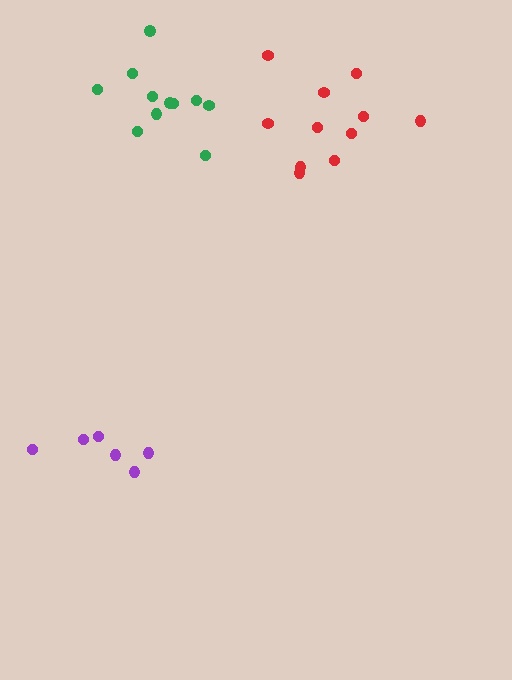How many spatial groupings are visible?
There are 3 spatial groupings.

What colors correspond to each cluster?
The clusters are colored: purple, red, green.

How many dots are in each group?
Group 1: 6 dots, Group 2: 11 dots, Group 3: 11 dots (28 total).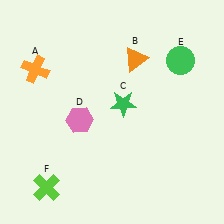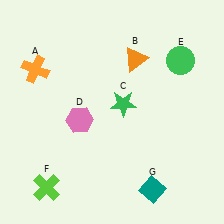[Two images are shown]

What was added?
A teal diamond (G) was added in Image 2.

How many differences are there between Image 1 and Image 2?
There is 1 difference between the two images.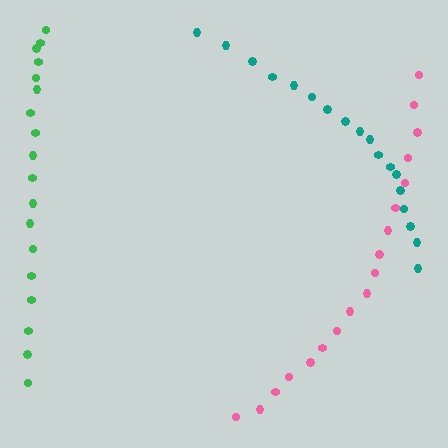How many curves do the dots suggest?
There are 3 distinct paths.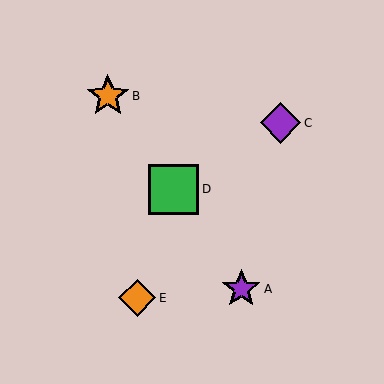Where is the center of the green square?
The center of the green square is at (174, 189).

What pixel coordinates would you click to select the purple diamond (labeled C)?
Click at (280, 123) to select the purple diamond C.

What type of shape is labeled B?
Shape B is an orange star.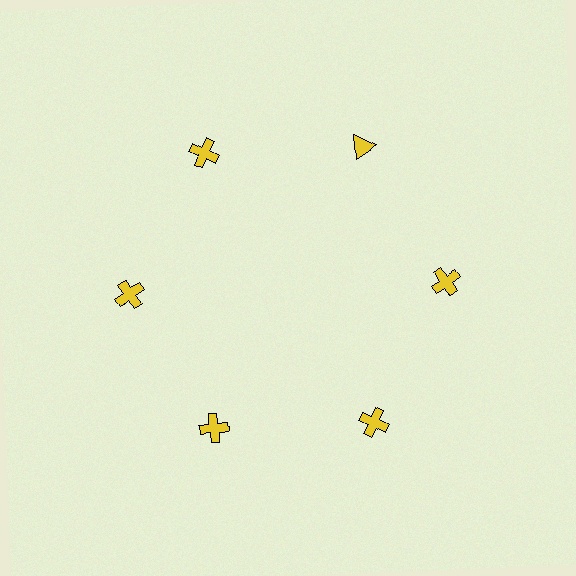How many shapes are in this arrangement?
There are 6 shapes arranged in a ring pattern.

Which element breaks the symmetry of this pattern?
The yellow triangle at roughly the 1 o'clock position breaks the symmetry. All other shapes are yellow crosses.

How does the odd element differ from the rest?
It has a different shape: triangle instead of cross.